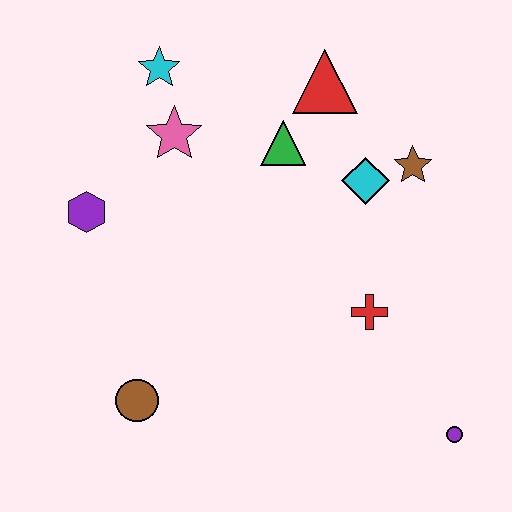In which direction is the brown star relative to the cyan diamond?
The brown star is to the right of the cyan diamond.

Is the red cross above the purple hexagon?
No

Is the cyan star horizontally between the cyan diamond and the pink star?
No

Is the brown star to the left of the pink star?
No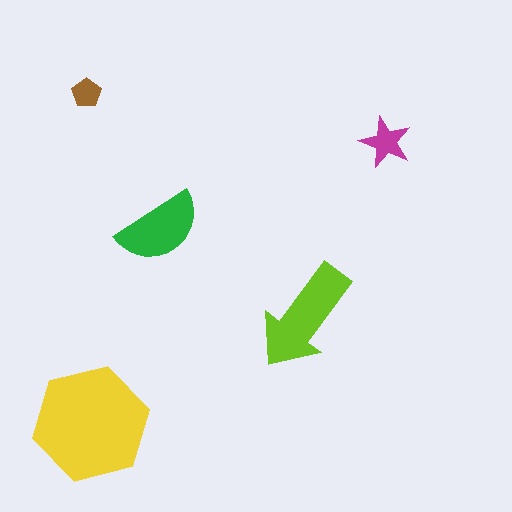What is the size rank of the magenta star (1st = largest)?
4th.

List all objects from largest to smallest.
The yellow hexagon, the lime arrow, the green semicircle, the magenta star, the brown pentagon.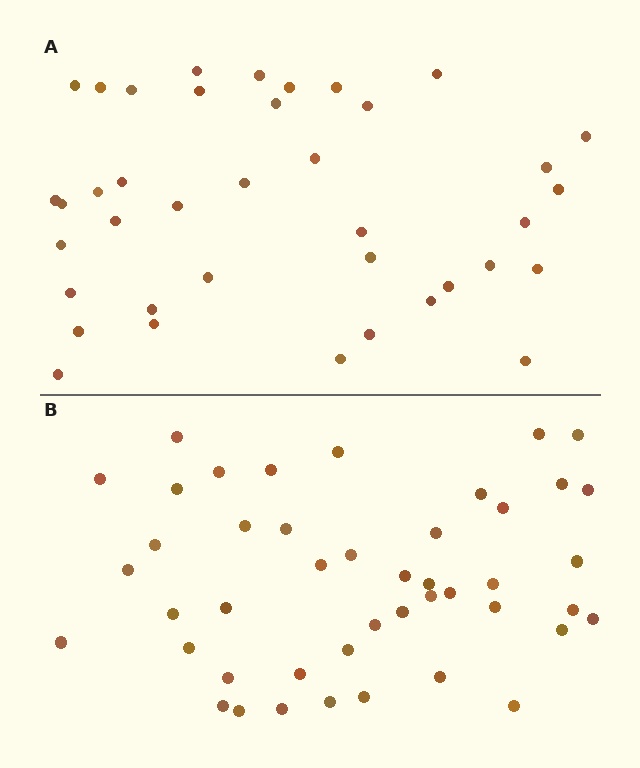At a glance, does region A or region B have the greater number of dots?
Region B (the bottom region) has more dots.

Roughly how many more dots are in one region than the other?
Region B has about 6 more dots than region A.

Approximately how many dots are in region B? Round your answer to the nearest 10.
About 40 dots. (The exact count is 45, which rounds to 40.)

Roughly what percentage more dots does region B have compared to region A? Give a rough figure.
About 15% more.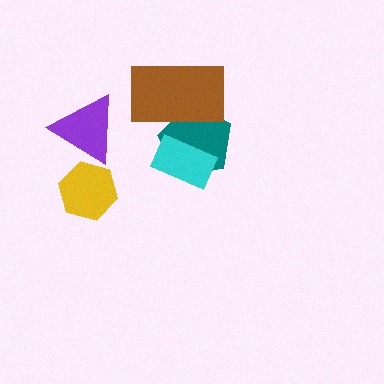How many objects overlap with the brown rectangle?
1 object overlaps with the brown rectangle.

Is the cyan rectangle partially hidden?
No, no other shape covers it.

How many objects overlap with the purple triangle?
1 object overlaps with the purple triangle.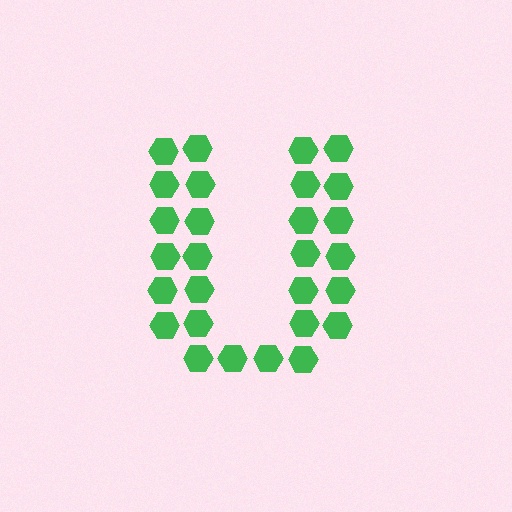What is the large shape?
The large shape is the letter U.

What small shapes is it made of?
It is made of small hexagons.